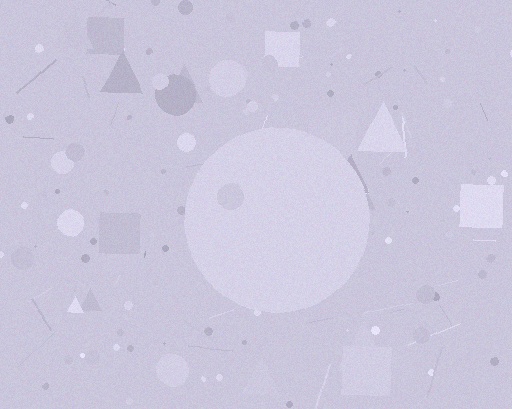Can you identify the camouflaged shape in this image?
The camouflaged shape is a circle.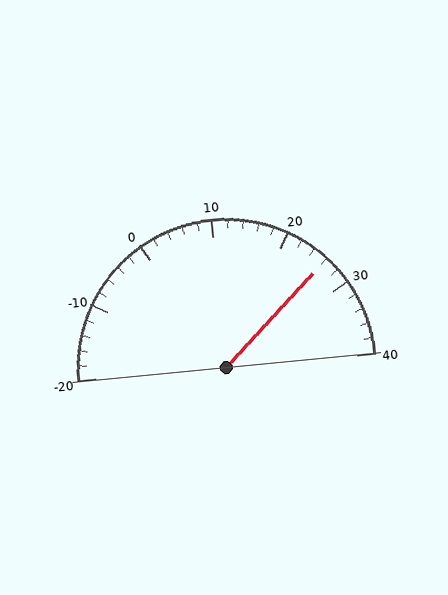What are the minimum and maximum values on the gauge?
The gauge ranges from -20 to 40.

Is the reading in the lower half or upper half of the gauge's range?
The reading is in the upper half of the range (-20 to 40).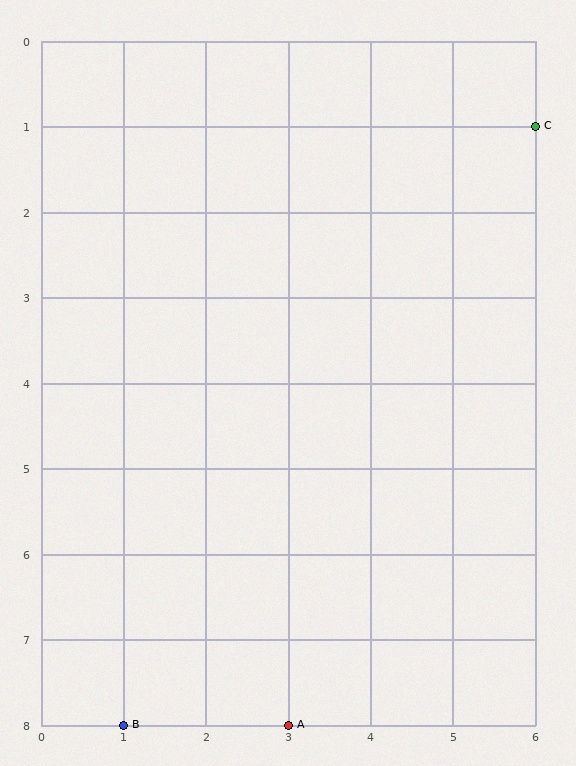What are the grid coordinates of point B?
Point B is at grid coordinates (1, 8).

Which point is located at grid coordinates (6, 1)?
Point C is at (6, 1).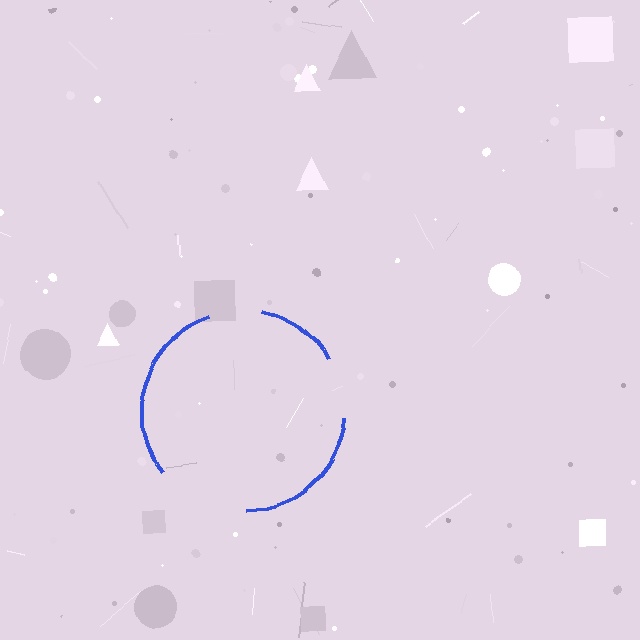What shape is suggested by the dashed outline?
The dashed outline suggests a circle.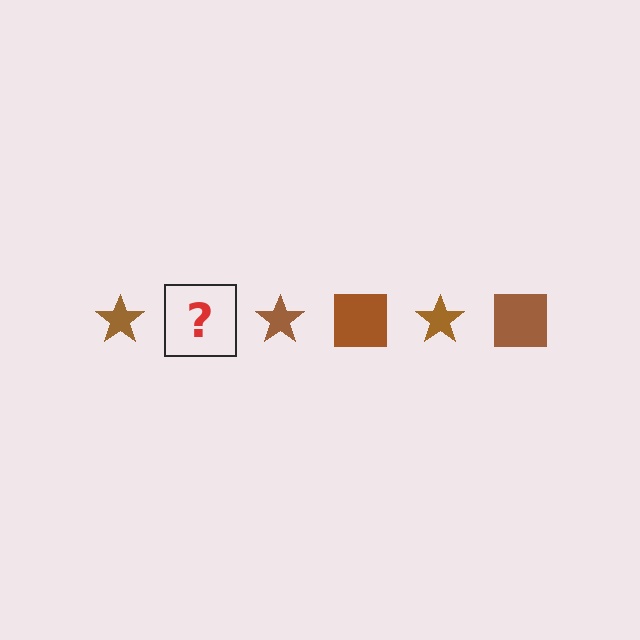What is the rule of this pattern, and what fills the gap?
The rule is that the pattern cycles through star, square shapes in brown. The gap should be filled with a brown square.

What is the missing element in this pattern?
The missing element is a brown square.